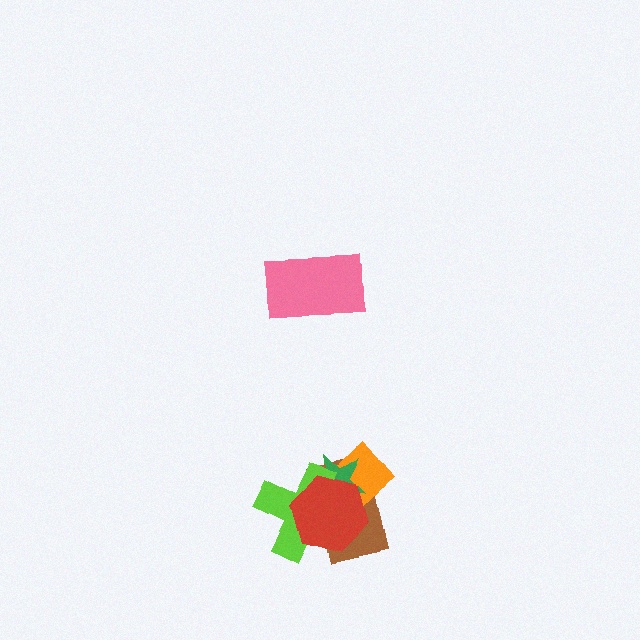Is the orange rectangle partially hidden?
Yes, it is partially covered by another shape.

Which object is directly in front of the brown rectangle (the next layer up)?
The orange rectangle is directly in front of the brown rectangle.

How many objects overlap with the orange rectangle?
4 objects overlap with the orange rectangle.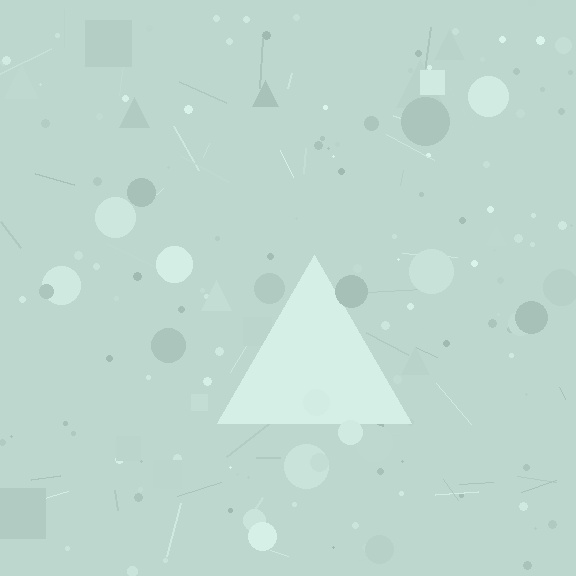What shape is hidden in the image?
A triangle is hidden in the image.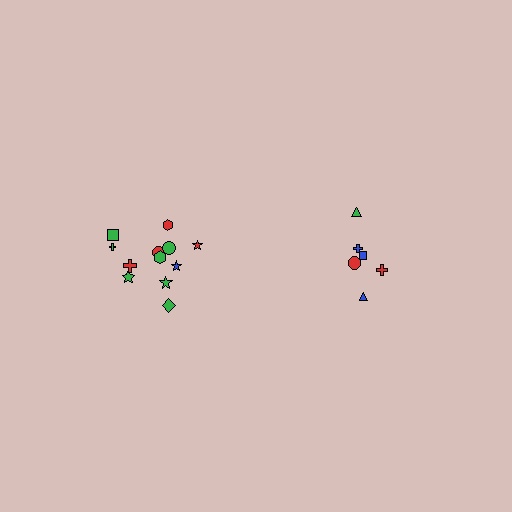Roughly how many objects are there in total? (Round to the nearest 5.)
Roughly 20 objects in total.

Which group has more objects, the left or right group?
The left group.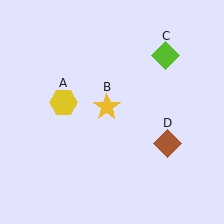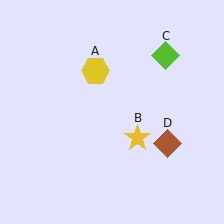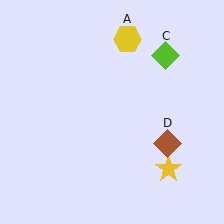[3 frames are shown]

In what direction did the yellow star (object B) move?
The yellow star (object B) moved down and to the right.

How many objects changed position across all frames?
2 objects changed position: yellow hexagon (object A), yellow star (object B).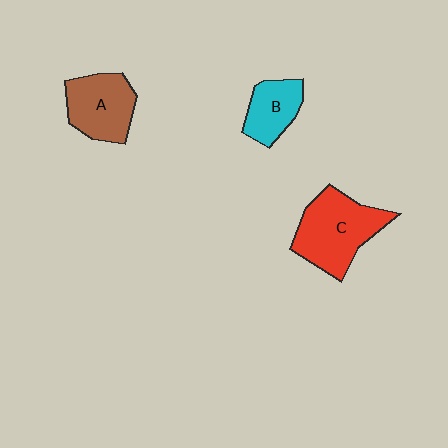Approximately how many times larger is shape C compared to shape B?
Approximately 1.8 times.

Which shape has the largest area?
Shape C (red).